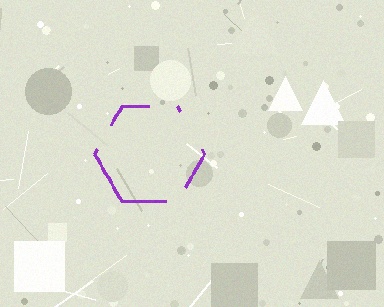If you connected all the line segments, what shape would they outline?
They would outline a hexagon.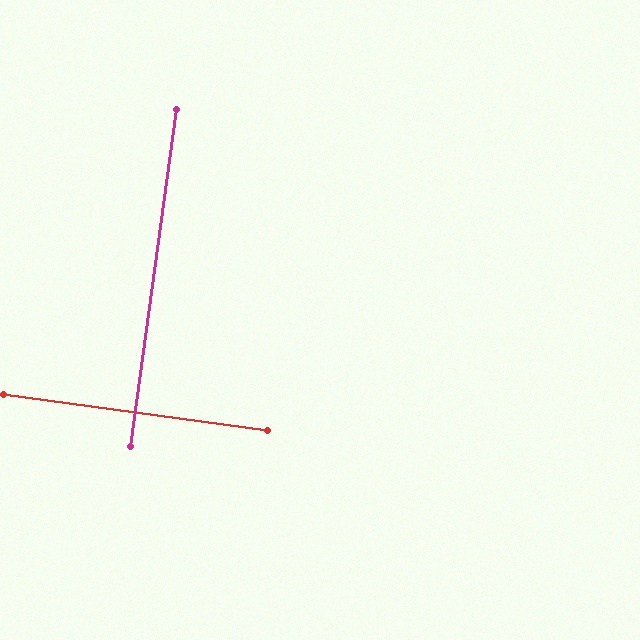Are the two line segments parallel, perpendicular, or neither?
Perpendicular — they meet at approximately 90°.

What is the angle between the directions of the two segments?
Approximately 90 degrees.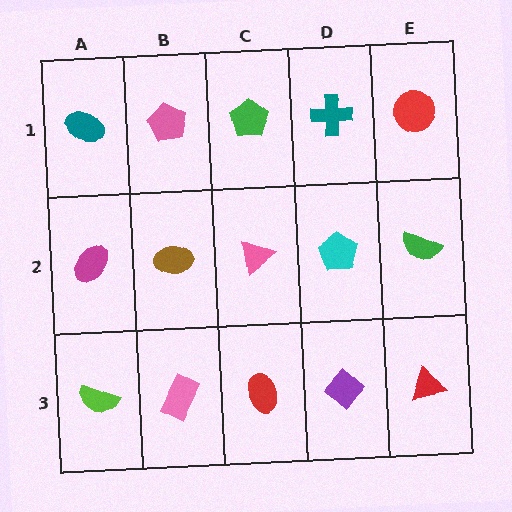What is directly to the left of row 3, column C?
A pink rectangle.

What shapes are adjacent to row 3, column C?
A pink triangle (row 2, column C), a pink rectangle (row 3, column B), a purple diamond (row 3, column D).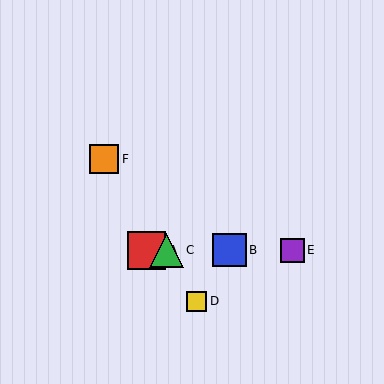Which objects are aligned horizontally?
Objects A, B, C, E are aligned horizontally.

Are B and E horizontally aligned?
Yes, both are at y≈250.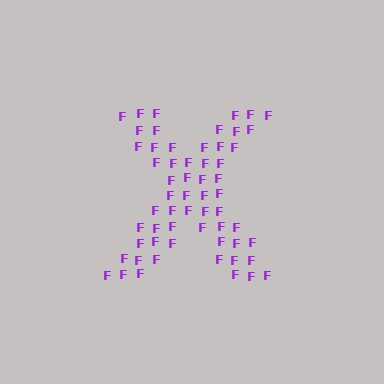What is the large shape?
The large shape is the letter X.